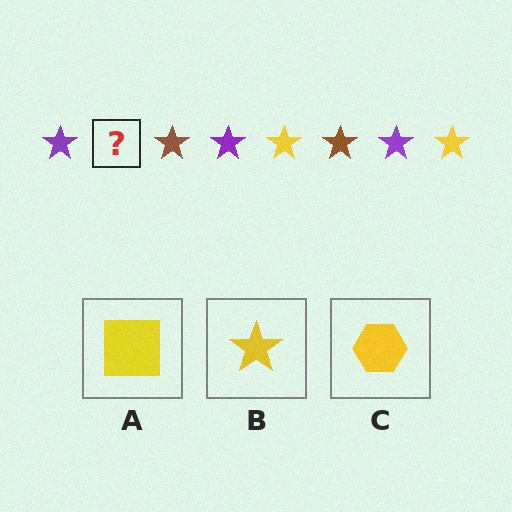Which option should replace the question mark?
Option B.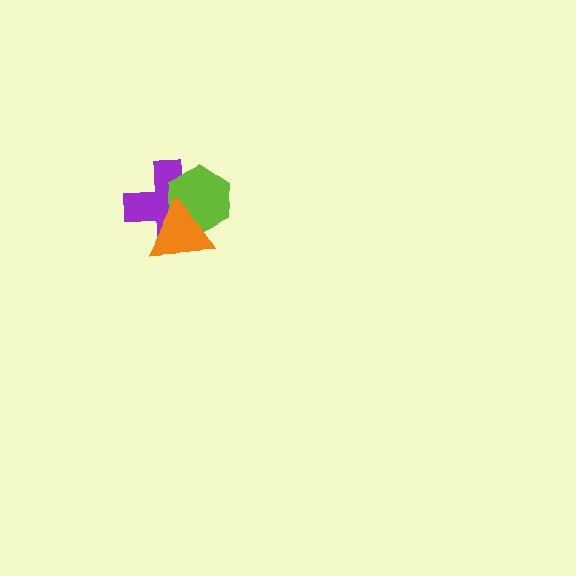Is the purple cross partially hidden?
Yes, it is partially covered by another shape.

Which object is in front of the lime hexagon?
The orange triangle is in front of the lime hexagon.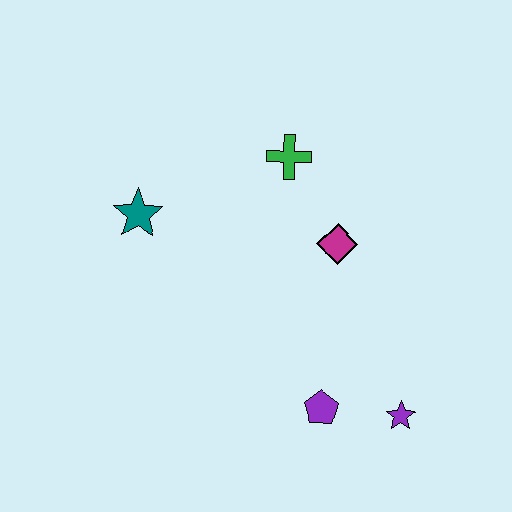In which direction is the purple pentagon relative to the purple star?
The purple pentagon is to the left of the purple star.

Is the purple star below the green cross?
Yes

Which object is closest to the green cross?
The magenta diamond is closest to the green cross.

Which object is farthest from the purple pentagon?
The teal star is farthest from the purple pentagon.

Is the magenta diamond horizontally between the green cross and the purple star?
Yes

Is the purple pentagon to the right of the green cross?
Yes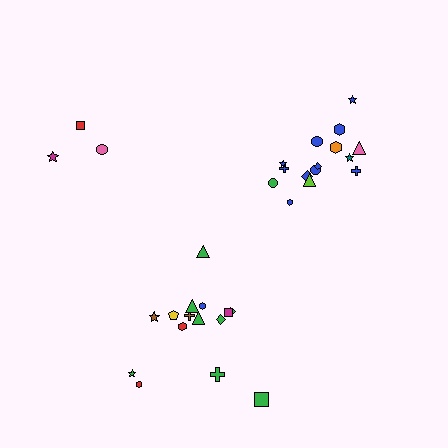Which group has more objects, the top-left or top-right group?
The top-right group.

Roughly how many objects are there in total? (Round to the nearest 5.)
Roughly 35 objects in total.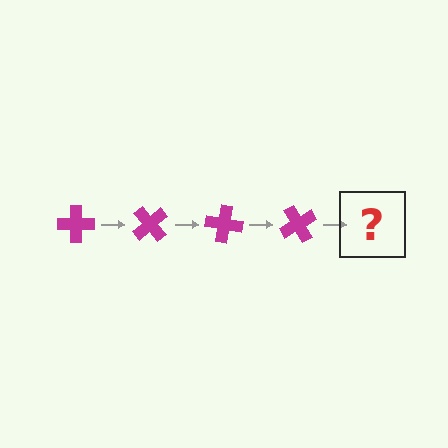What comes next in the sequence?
The next element should be a magenta cross rotated 200 degrees.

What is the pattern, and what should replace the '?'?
The pattern is that the cross rotates 50 degrees each step. The '?' should be a magenta cross rotated 200 degrees.